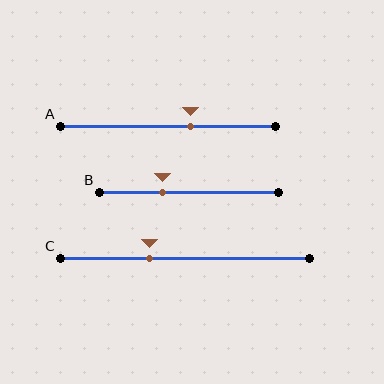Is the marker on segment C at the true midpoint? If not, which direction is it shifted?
No, the marker on segment C is shifted to the left by about 14% of the segment length.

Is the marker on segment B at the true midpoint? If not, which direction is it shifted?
No, the marker on segment B is shifted to the left by about 15% of the segment length.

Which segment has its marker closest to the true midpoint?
Segment A has its marker closest to the true midpoint.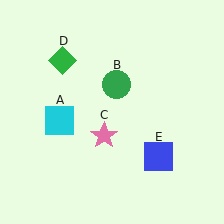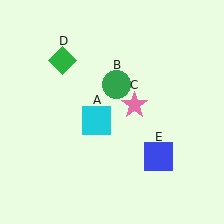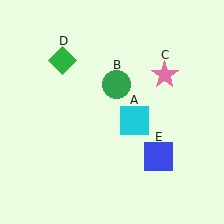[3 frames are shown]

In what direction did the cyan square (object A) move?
The cyan square (object A) moved right.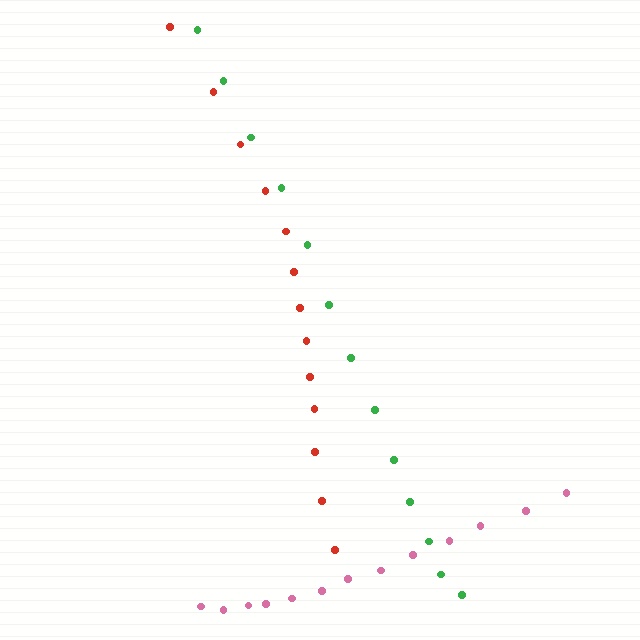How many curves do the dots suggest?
There are 3 distinct paths.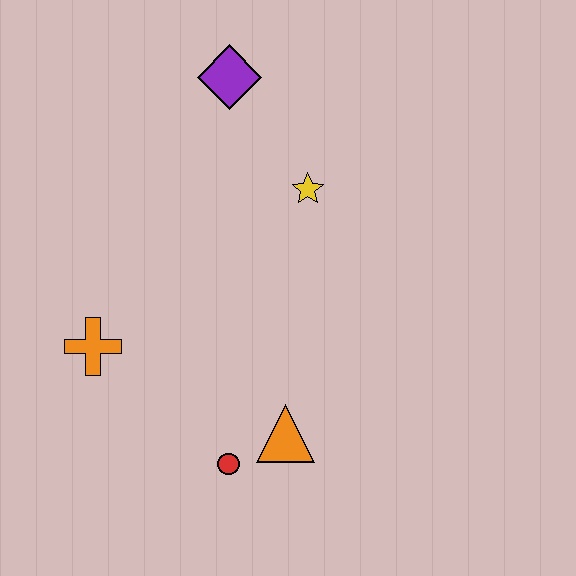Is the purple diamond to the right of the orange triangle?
No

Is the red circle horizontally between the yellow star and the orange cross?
Yes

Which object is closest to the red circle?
The orange triangle is closest to the red circle.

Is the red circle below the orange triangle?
Yes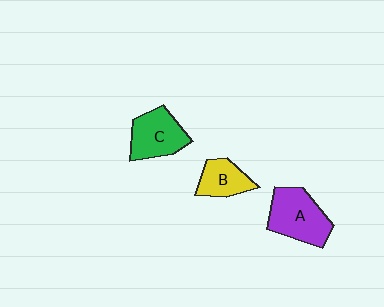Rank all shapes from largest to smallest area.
From largest to smallest: A (purple), C (green), B (yellow).